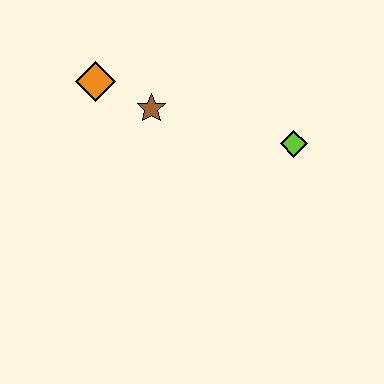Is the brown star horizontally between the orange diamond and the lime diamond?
Yes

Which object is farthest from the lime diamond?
The orange diamond is farthest from the lime diamond.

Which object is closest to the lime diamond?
The brown star is closest to the lime diamond.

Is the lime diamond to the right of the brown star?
Yes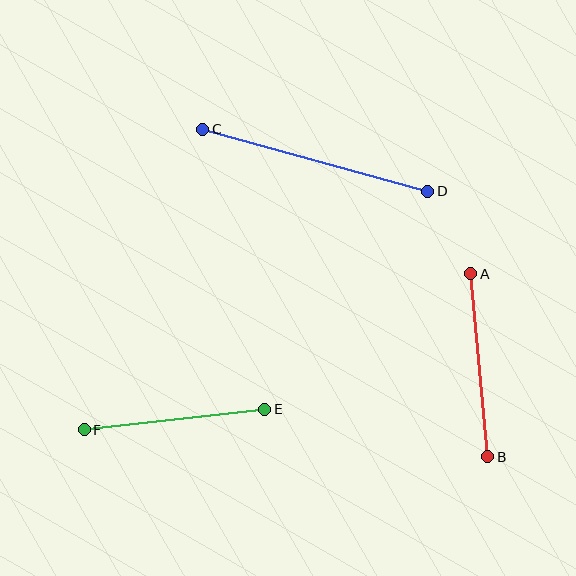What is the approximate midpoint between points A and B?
The midpoint is at approximately (479, 365) pixels.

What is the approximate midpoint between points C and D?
The midpoint is at approximately (315, 160) pixels.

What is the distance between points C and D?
The distance is approximately 233 pixels.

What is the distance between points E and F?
The distance is approximately 182 pixels.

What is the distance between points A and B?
The distance is approximately 184 pixels.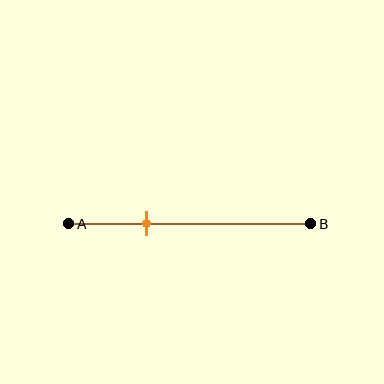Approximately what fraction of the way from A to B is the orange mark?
The orange mark is approximately 30% of the way from A to B.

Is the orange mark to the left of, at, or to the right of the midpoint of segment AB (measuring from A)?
The orange mark is to the left of the midpoint of segment AB.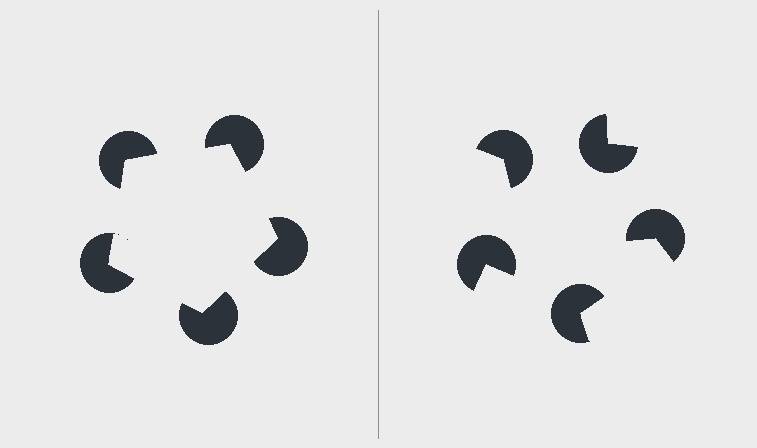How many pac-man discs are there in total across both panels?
10 — 5 on each side.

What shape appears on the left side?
An illusory pentagon.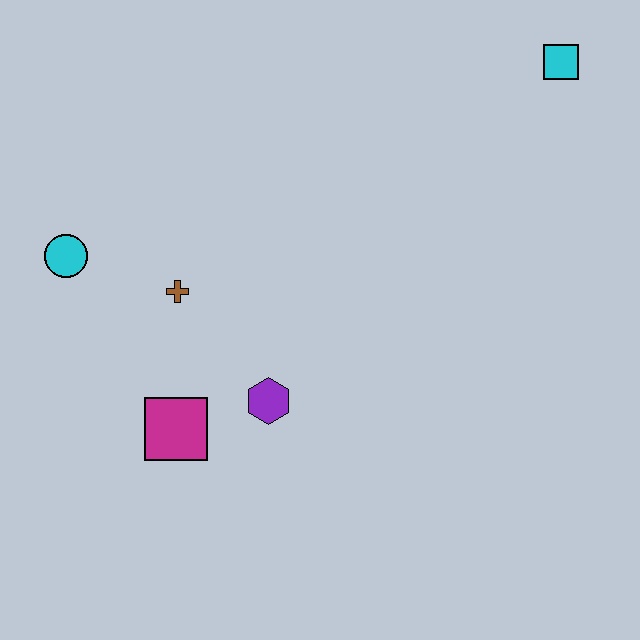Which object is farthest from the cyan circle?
The cyan square is farthest from the cyan circle.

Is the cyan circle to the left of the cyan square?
Yes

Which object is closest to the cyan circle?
The brown cross is closest to the cyan circle.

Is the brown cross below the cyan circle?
Yes